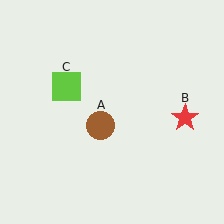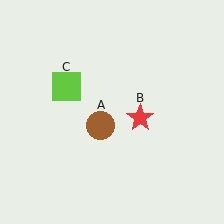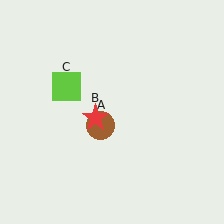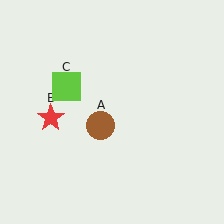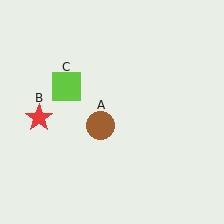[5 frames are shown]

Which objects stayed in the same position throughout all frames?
Brown circle (object A) and lime square (object C) remained stationary.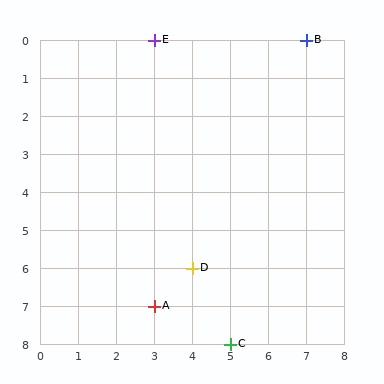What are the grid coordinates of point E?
Point E is at grid coordinates (3, 0).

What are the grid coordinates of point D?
Point D is at grid coordinates (4, 6).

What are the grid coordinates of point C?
Point C is at grid coordinates (5, 8).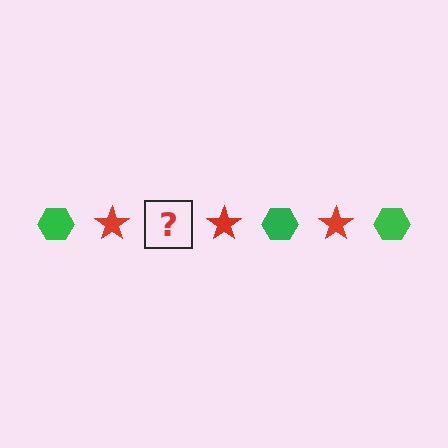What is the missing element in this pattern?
The missing element is a green hexagon.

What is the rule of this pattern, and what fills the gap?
The rule is that the pattern alternates between green hexagon and red star. The gap should be filled with a green hexagon.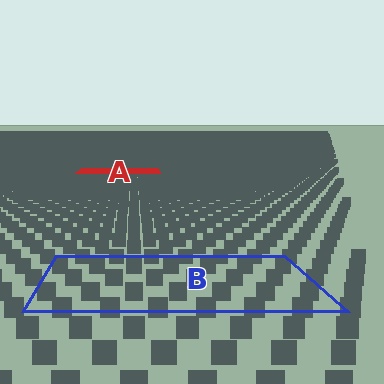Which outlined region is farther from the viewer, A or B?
Region A is farther from the viewer — the texture elements inside it appear smaller and more densely packed.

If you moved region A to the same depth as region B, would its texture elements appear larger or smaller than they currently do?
They would appear larger. At a closer depth, the same texture elements are projected at a bigger on-screen size.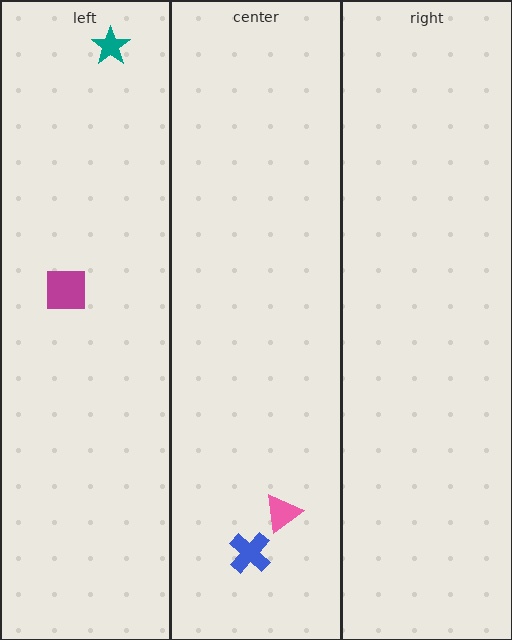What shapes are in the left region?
The magenta square, the teal star.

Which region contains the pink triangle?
The center region.